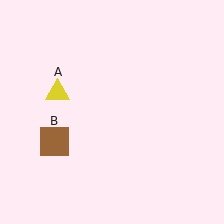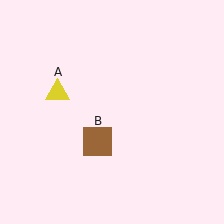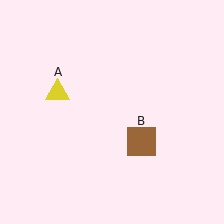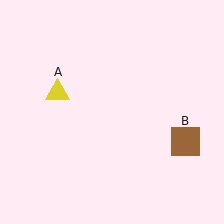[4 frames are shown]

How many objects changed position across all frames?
1 object changed position: brown square (object B).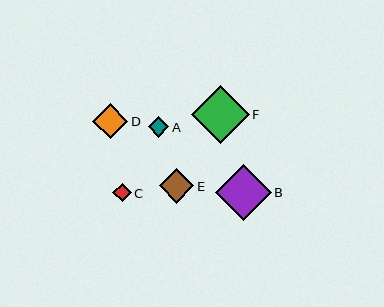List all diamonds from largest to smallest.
From largest to smallest: F, B, D, E, A, C.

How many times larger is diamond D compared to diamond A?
Diamond D is approximately 1.7 times the size of diamond A.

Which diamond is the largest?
Diamond F is the largest with a size of approximately 58 pixels.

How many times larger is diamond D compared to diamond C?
Diamond D is approximately 1.9 times the size of diamond C.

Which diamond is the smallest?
Diamond C is the smallest with a size of approximately 19 pixels.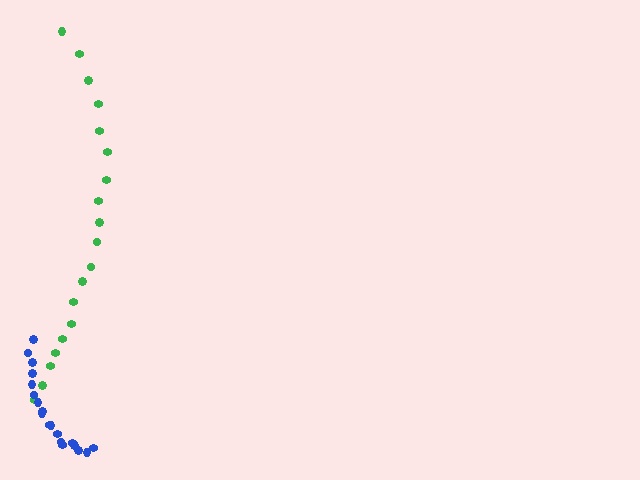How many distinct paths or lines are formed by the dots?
There are 2 distinct paths.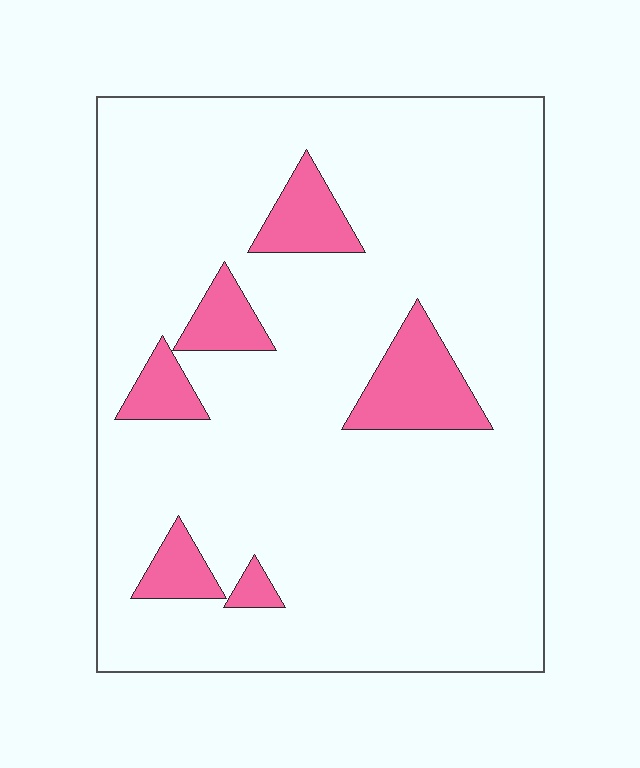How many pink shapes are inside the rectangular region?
6.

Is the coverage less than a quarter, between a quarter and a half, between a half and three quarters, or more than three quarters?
Less than a quarter.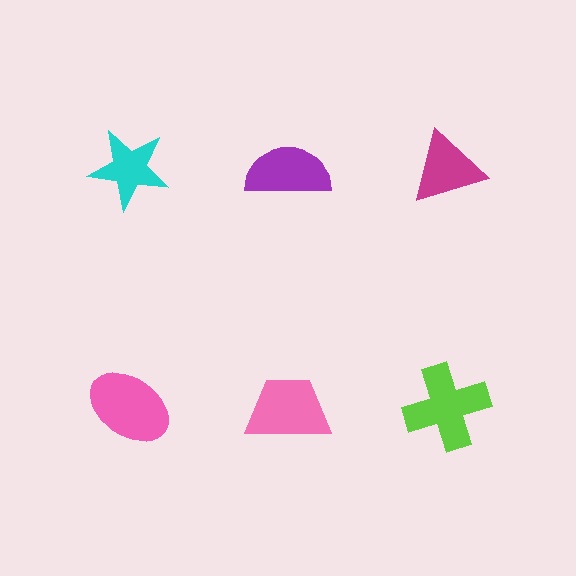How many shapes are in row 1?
3 shapes.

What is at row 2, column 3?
A lime cross.